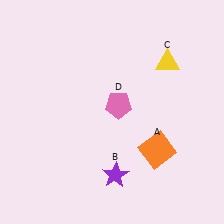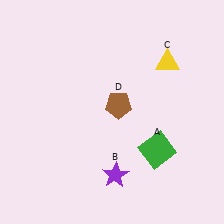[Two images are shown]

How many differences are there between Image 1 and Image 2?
There are 2 differences between the two images.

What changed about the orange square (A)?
In Image 1, A is orange. In Image 2, it changed to green.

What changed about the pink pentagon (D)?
In Image 1, D is pink. In Image 2, it changed to brown.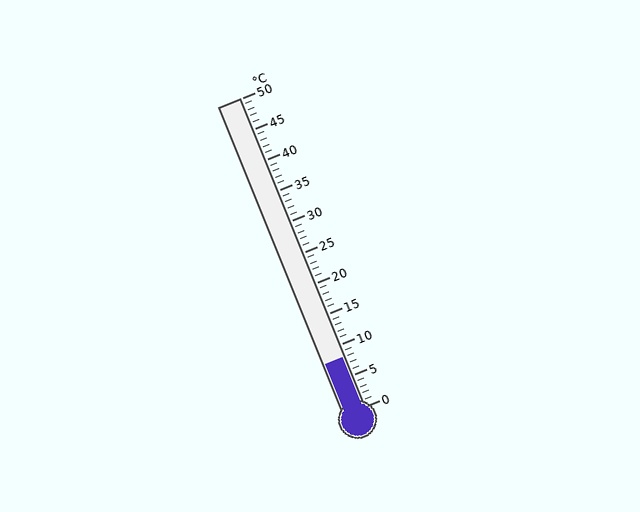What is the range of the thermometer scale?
The thermometer scale ranges from 0°C to 50°C.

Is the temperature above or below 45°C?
The temperature is below 45°C.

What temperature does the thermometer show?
The thermometer shows approximately 8°C.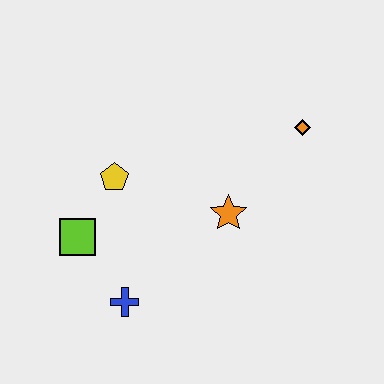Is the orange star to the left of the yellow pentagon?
No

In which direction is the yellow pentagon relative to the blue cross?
The yellow pentagon is above the blue cross.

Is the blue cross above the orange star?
No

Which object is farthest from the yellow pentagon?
The orange diamond is farthest from the yellow pentagon.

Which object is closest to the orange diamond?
The orange star is closest to the orange diamond.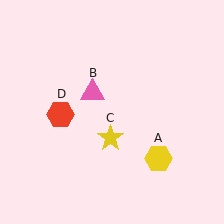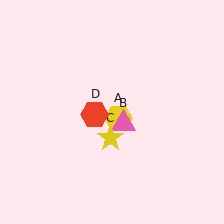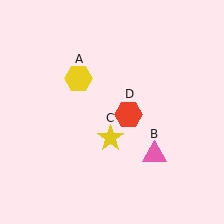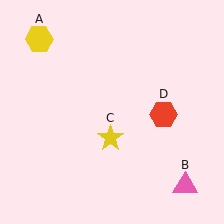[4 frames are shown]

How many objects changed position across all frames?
3 objects changed position: yellow hexagon (object A), pink triangle (object B), red hexagon (object D).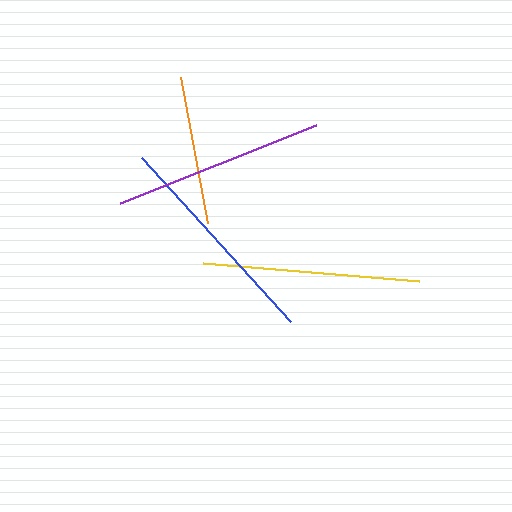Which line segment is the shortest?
The orange line is the shortest at approximately 148 pixels.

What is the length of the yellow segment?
The yellow segment is approximately 217 pixels long.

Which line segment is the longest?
The blue line is the longest at approximately 222 pixels.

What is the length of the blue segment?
The blue segment is approximately 222 pixels long.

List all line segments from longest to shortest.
From longest to shortest: blue, yellow, purple, orange.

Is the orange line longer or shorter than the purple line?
The purple line is longer than the orange line.